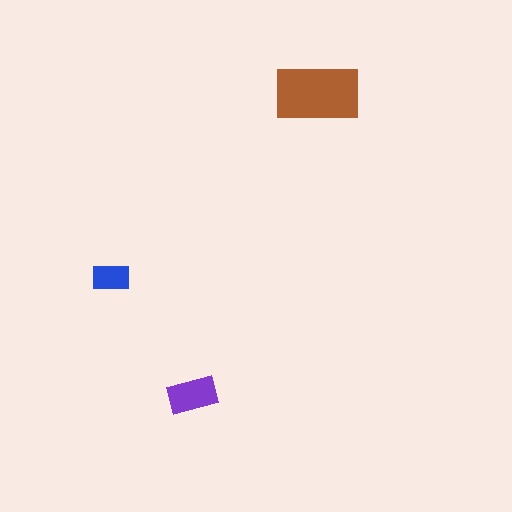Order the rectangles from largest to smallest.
the brown one, the purple one, the blue one.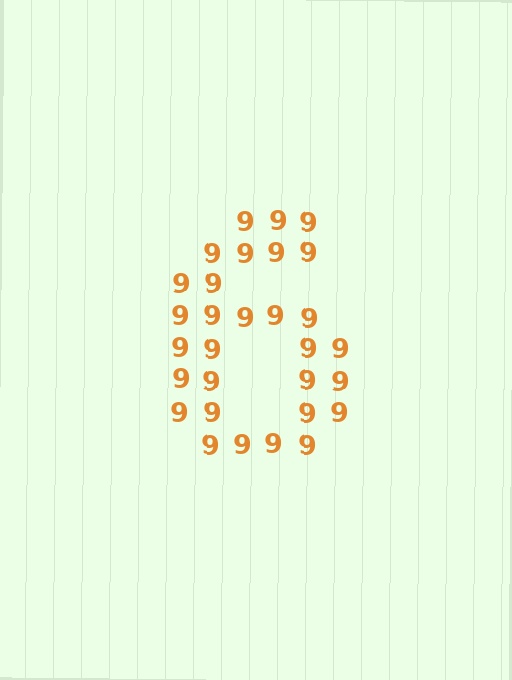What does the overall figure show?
The overall figure shows the digit 6.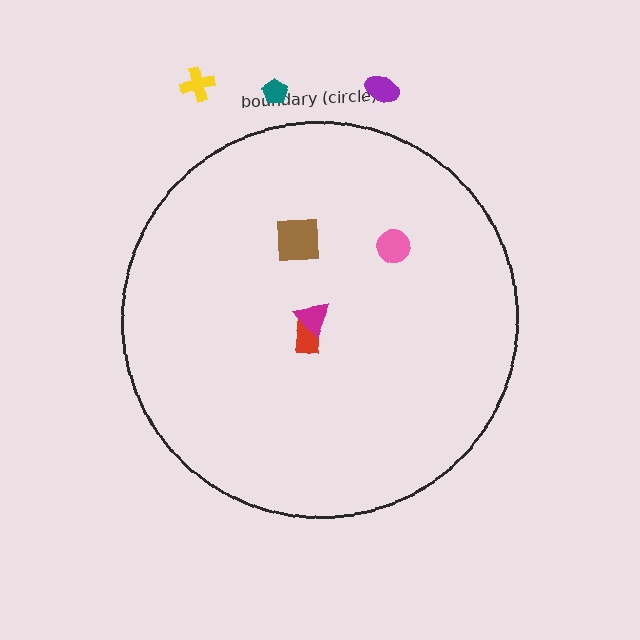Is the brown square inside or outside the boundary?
Inside.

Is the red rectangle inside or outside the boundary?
Inside.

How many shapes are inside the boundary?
4 inside, 3 outside.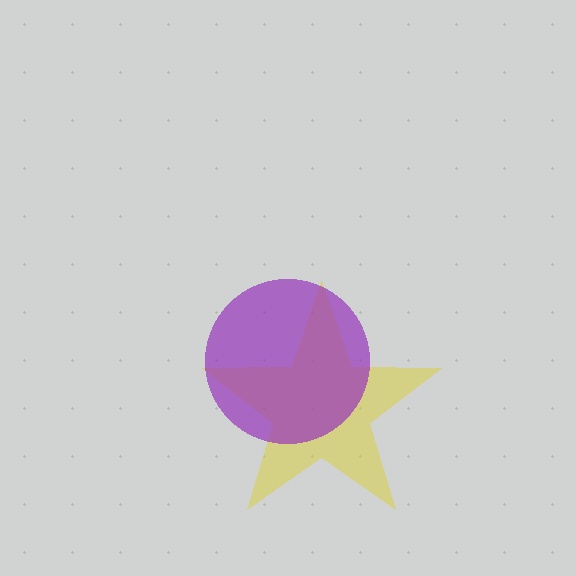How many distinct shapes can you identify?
There are 2 distinct shapes: a yellow star, a purple circle.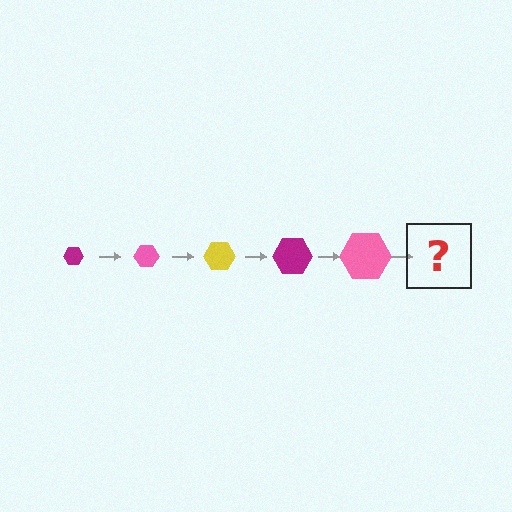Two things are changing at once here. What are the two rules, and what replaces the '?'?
The two rules are that the hexagon grows larger each step and the color cycles through magenta, pink, and yellow. The '?' should be a yellow hexagon, larger than the previous one.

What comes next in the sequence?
The next element should be a yellow hexagon, larger than the previous one.